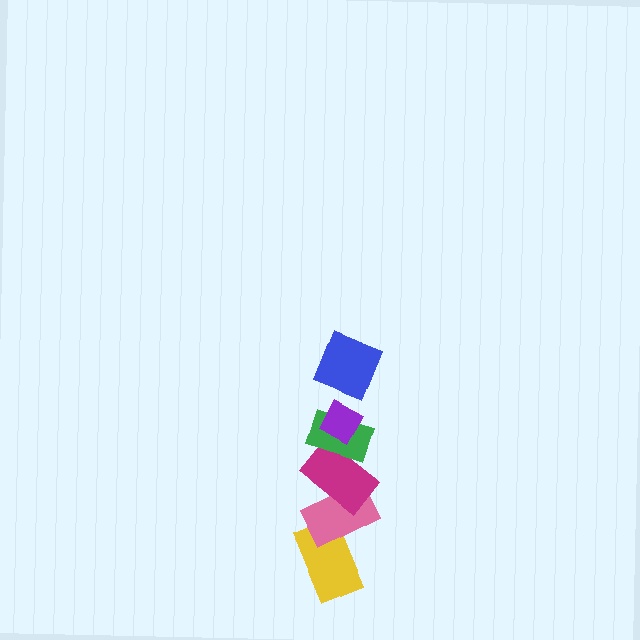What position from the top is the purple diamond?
The purple diamond is 2nd from the top.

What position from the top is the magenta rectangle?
The magenta rectangle is 4th from the top.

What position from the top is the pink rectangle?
The pink rectangle is 5th from the top.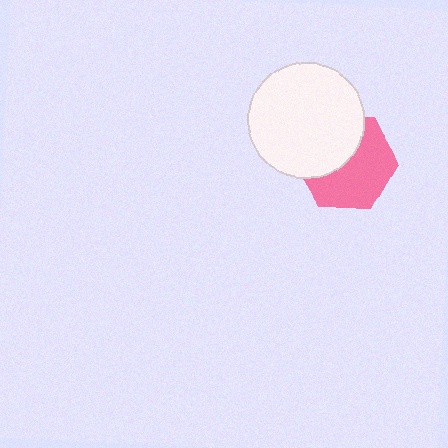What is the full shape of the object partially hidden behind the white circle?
The partially hidden object is a pink hexagon.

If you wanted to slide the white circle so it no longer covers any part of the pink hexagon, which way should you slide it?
Slide it toward the upper-left — that is the most direct way to separate the two shapes.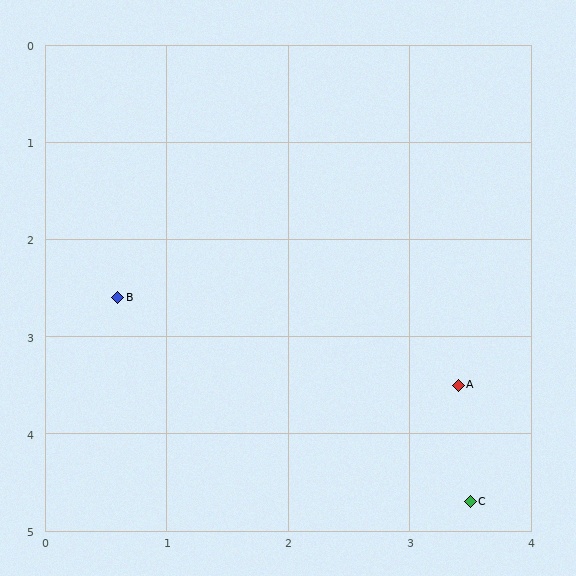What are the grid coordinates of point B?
Point B is at approximately (0.6, 2.6).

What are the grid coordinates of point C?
Point C is at approximately (3.5, 4.7).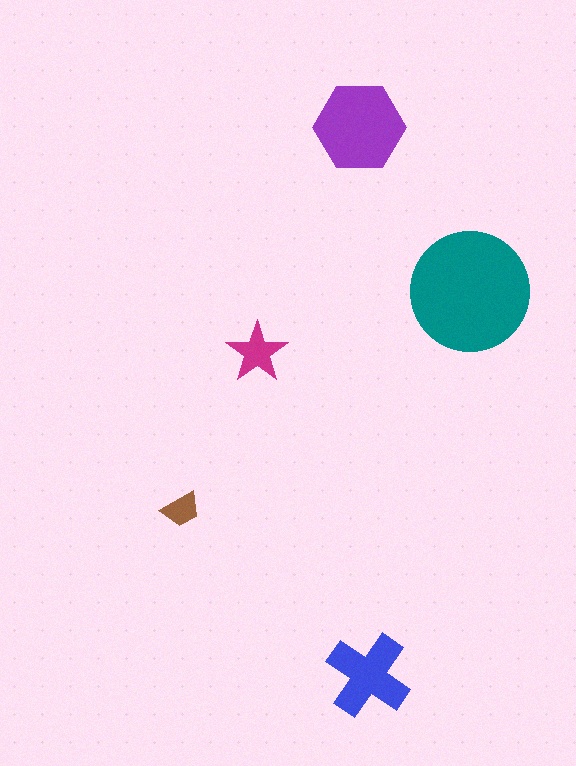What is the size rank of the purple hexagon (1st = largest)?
2nd.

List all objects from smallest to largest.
The brown trapezoid, the magenta star, the blue cross, the purple hexagon, the teal circle.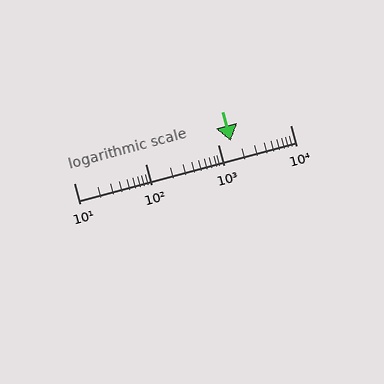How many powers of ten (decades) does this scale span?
The scale spans 3 decades, from 10 to 10000.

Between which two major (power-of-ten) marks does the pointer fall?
The pointer is between 1000 and 10000.